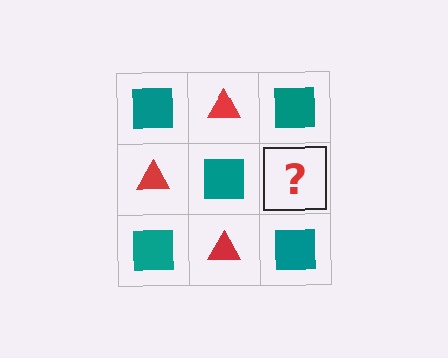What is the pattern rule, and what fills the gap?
The rule is that it alternates teal square and red triangle in a checkerboard pattern. The gap should be filled with a red triangle.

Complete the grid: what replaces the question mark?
The question mark should be replaced with a red triangle.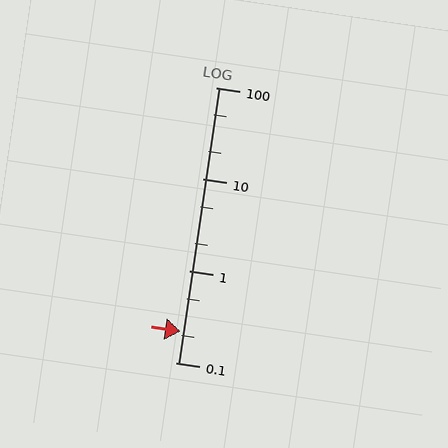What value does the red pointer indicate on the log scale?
The pointer indicates approximately 0.22.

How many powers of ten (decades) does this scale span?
The scale spans 3 decades, from 0.1 to 100.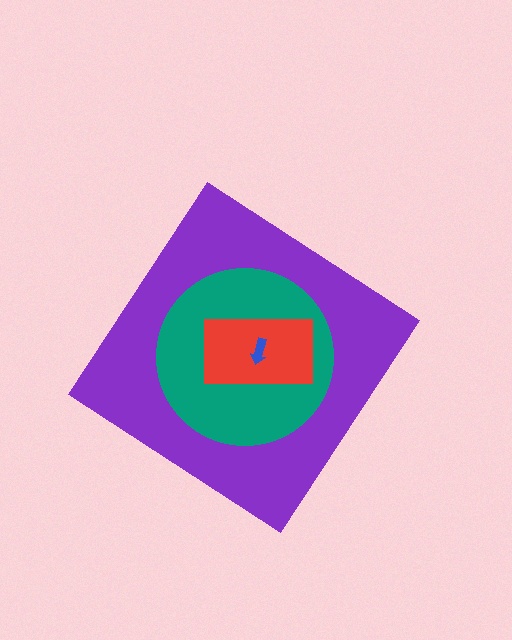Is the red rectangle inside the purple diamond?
Yes.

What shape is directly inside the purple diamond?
The teal circle.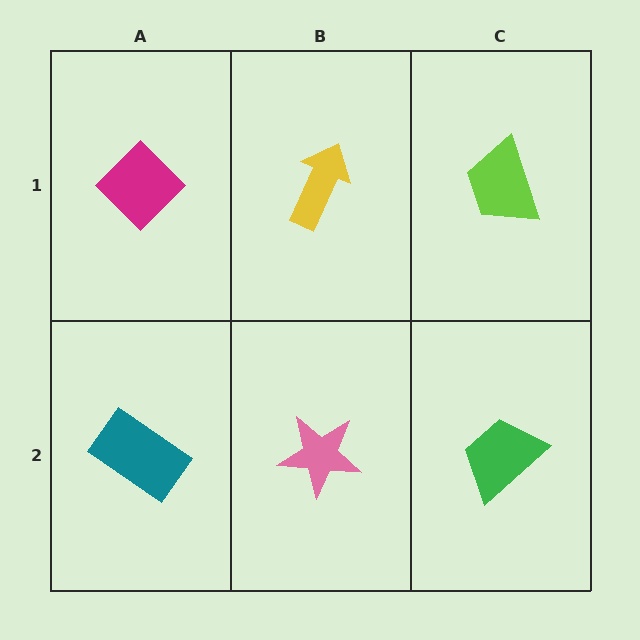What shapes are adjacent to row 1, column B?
A pink star (row 2, column B), a magenta diamond (row 1, column A), a lime trapezoid (row 1, column C).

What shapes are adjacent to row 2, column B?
A yellow arrow (row 1, column B), a teal rectangle (row 2, column A), a green trapezoid (row 2, column C).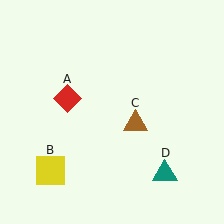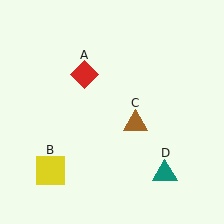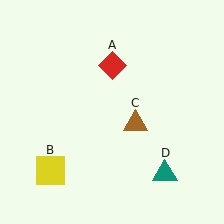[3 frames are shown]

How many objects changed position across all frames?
1 object changed position: red diamond (object A).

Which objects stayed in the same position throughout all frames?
Yellow square (object B) and brown triangle (object C) and teal triangle (object D) remained stationary.